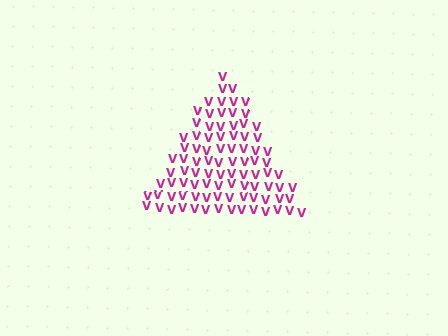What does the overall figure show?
The overall figure shows a triangle.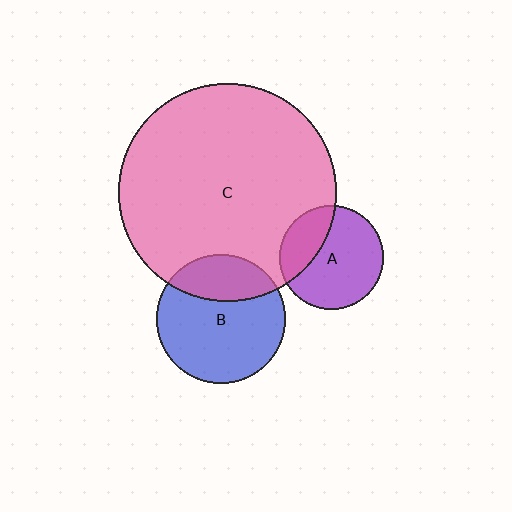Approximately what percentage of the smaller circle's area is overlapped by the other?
Approximately 30%.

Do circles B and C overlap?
Yes.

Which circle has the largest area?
Circle C (pink).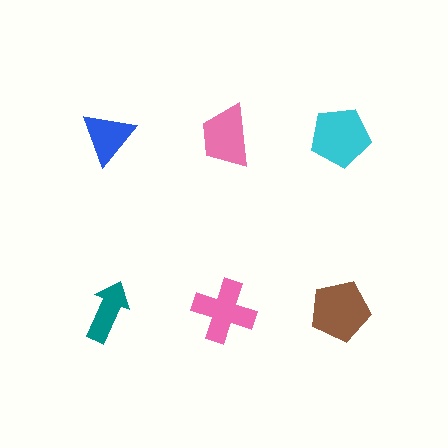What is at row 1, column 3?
A cyan pentagon.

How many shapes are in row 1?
3 shapes.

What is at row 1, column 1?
A blue triangle.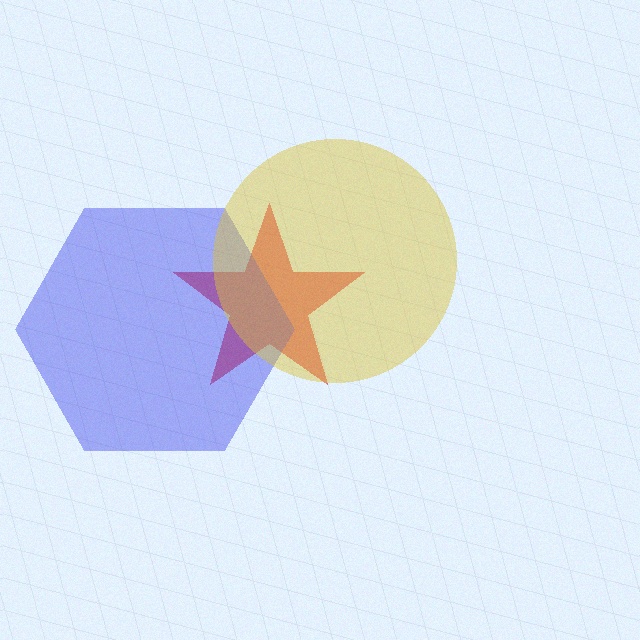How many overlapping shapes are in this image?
There are 3 overlapping shapes in the image.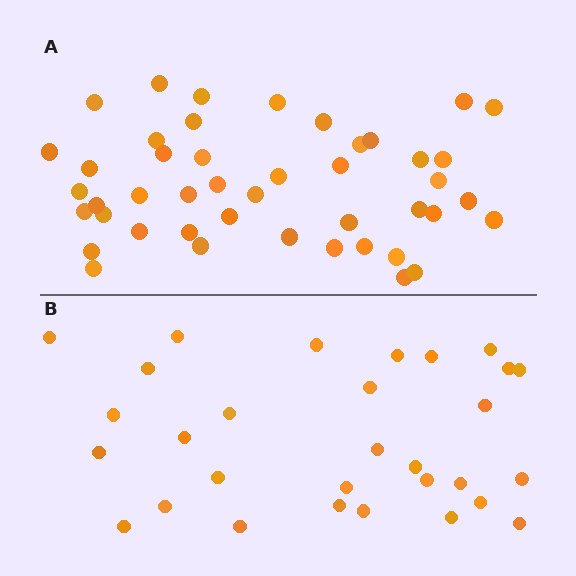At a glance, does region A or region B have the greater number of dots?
Region A (the top region) has more dots.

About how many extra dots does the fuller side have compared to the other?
Region A has approximately 15 more dots than region B.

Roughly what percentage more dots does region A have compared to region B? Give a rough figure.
About 50% more.